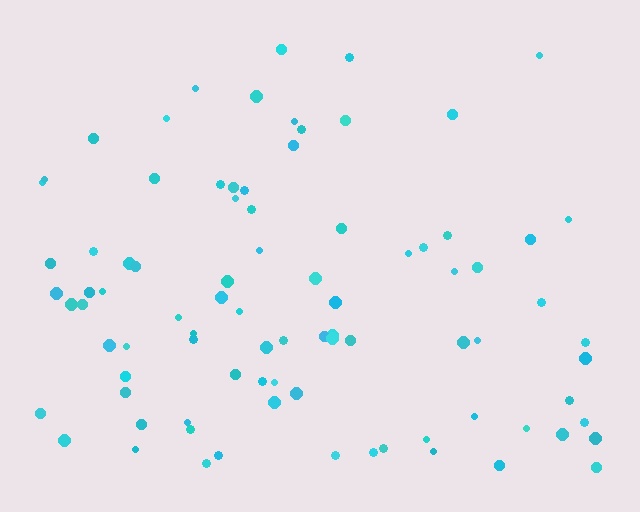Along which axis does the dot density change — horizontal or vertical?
Vertical.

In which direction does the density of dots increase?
From top to bottom, with the bottom side densest.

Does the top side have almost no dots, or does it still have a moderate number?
Still a moderate number, just noticeably fewer than the bottom.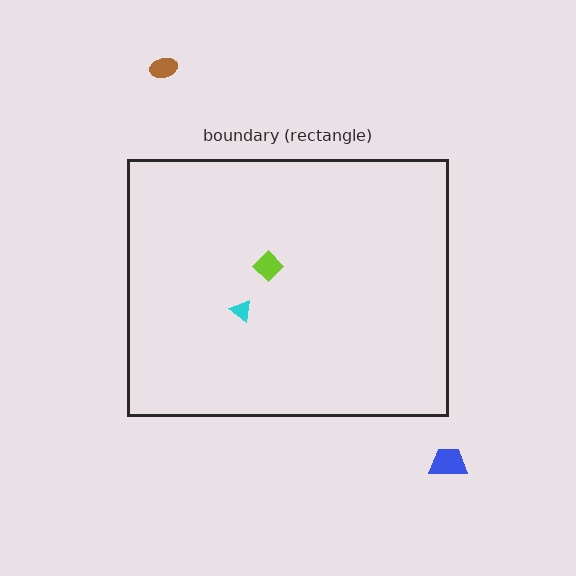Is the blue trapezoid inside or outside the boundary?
Outside.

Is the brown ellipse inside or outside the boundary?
Outside.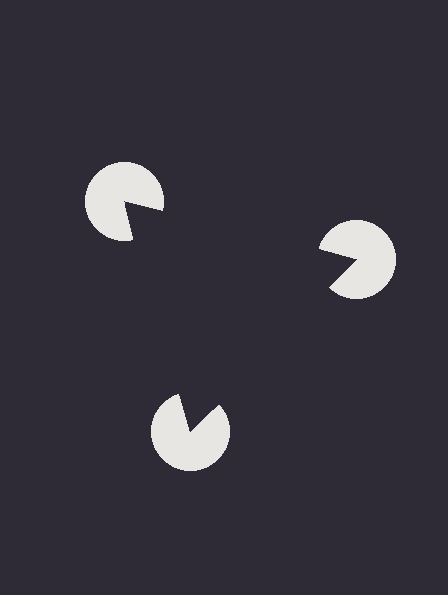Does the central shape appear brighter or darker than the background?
It typically appears slightly darker than the background, even though no actual brightness change is drawn.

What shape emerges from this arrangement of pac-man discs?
An illusory triangle — its edges are inferred from the aligned wedge cuts in the pac-man discs, not physically drawn.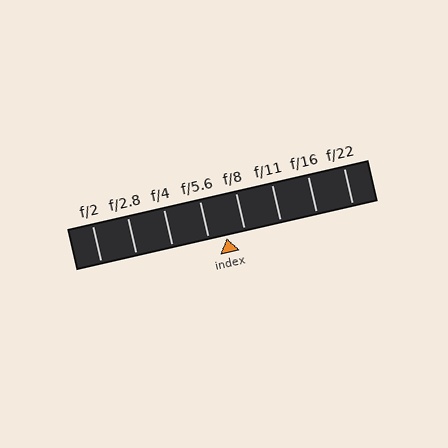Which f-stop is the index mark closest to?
The index mark is closest to f/5.6.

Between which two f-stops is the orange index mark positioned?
The index mark is between f/5.6 and f/8.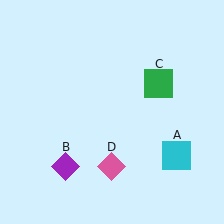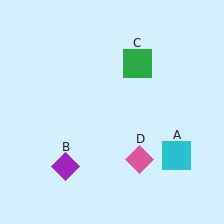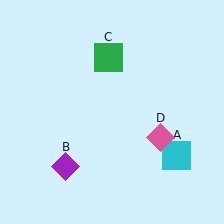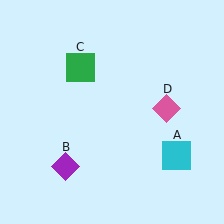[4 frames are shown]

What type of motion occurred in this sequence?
The green square (object C), pink diamond (object D) rotated counterclockwise around the center of the scene.